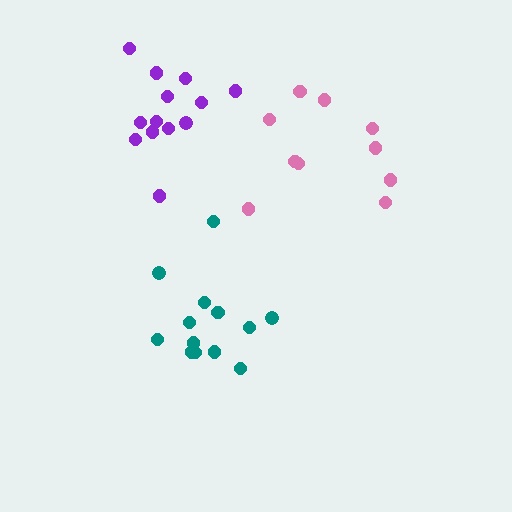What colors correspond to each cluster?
The clusters are colored: teal, purple, pink.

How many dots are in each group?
Group 1: 13 dots, Group 2: 13 dots, Group 3: 10 dots (36 total).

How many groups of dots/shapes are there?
There are 3 groups.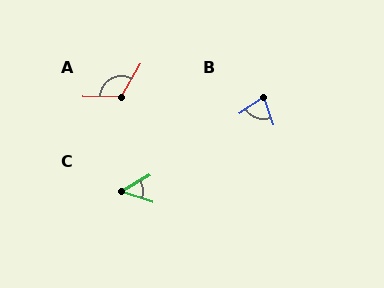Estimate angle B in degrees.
Approximately 75 degrees.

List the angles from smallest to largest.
C (49°), B (75°), A (120°).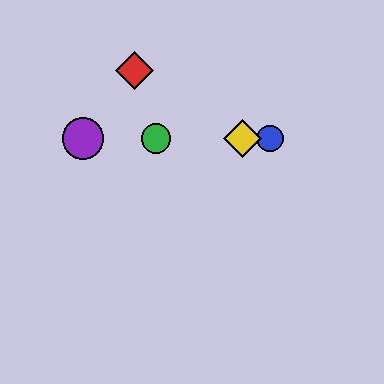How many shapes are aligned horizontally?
4 shapes (the blue circle, the green circle, the yellow diamond, the purple circle) are aligned horizontally.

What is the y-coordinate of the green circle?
The green circle is at y≈138.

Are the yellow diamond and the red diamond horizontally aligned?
No, the yellow diamond is at y≈138 and the red diamond is at y≈71.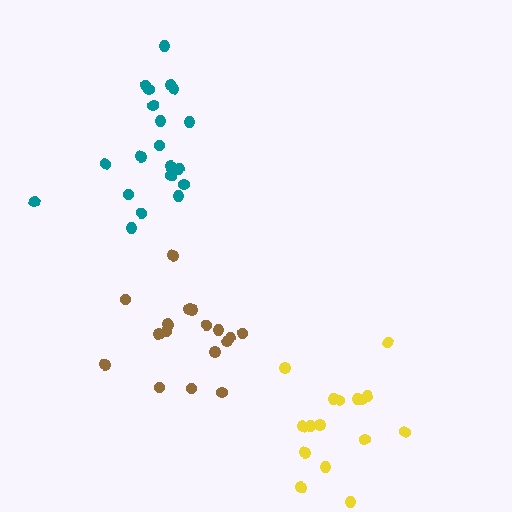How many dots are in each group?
Group 1: 16 dots, Group 2: 17 dots, Group 3: 20 dots (53 total).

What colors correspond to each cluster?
The clusters are colored: yellow, brown, teal.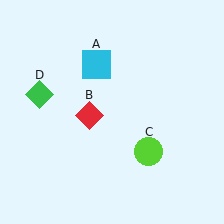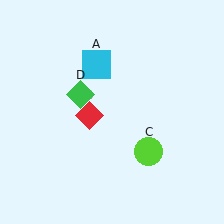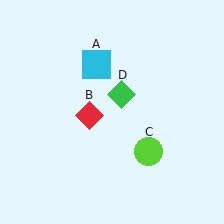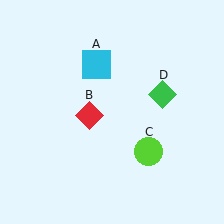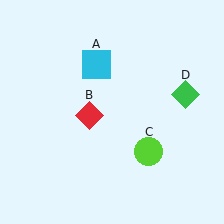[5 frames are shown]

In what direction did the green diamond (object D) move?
The green diamond (object D) moved right.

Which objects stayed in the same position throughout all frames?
Cyan square (object A) and red diamond (object B) and lime circle (object C) remained stationary.